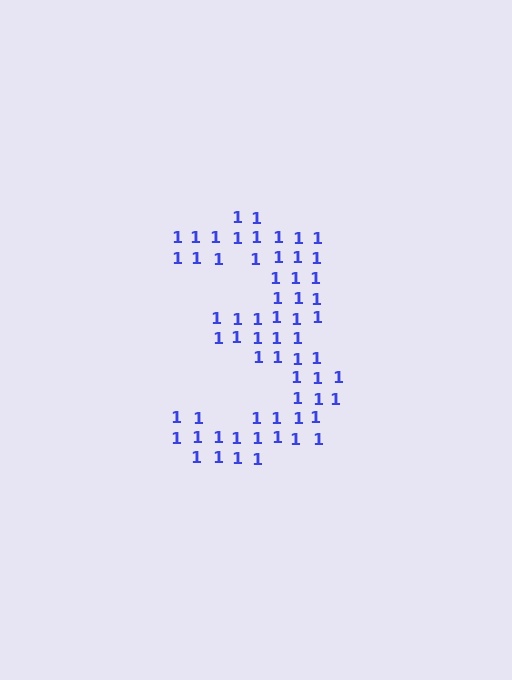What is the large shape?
The large shape is the digit 3.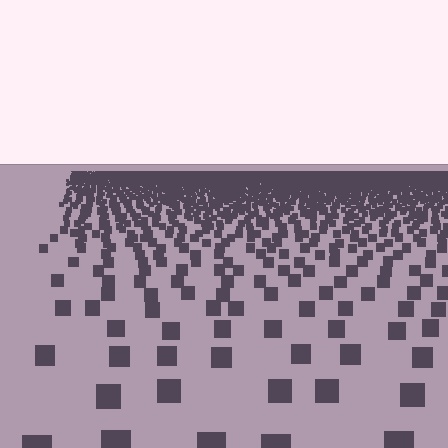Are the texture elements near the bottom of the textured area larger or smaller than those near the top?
Larger. Near the bottom, elements are closer to the viewer and appear at a bigger on-screen size.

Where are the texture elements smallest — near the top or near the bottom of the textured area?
Near the top.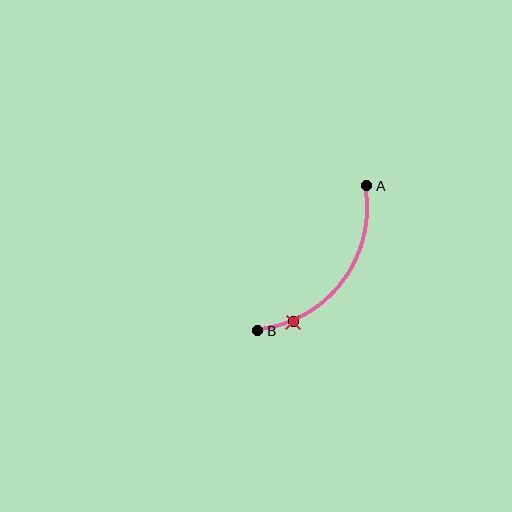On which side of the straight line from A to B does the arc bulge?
The arc bulges below and to the right of the straight line connecting A and B.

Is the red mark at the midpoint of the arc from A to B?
No. The red mark lies on the arc but is closer to endpoint B. The arc midpoint would be at the point on the curve equidistant along the arc from both A and B.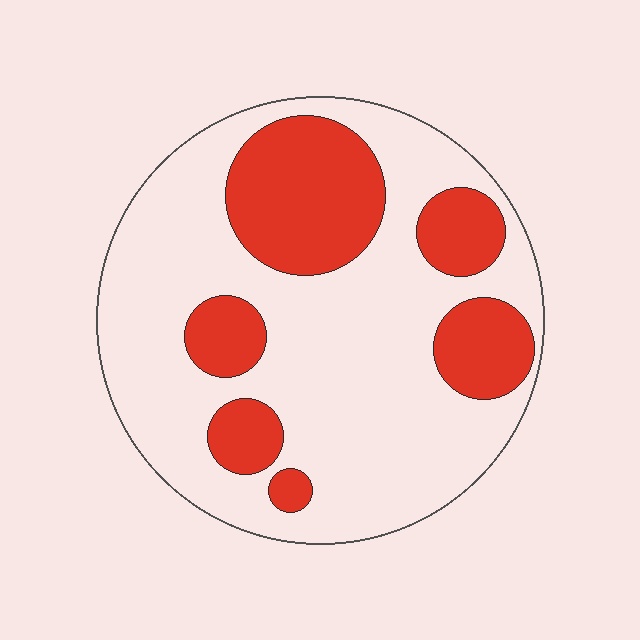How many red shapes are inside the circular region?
6.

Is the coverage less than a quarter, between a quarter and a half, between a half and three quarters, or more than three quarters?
Between a quarter and a half.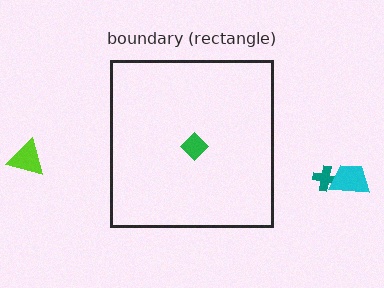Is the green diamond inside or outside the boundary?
Inside.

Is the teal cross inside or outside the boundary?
Outside.